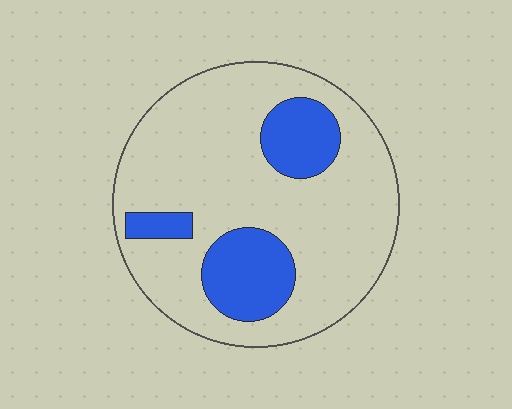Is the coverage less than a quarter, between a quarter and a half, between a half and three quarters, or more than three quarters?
Less than a quarter.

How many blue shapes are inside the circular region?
3.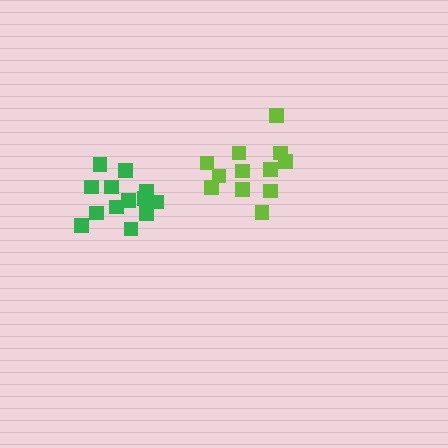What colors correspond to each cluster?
The clusters are colored: green, lime.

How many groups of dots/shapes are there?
There are 2 groups.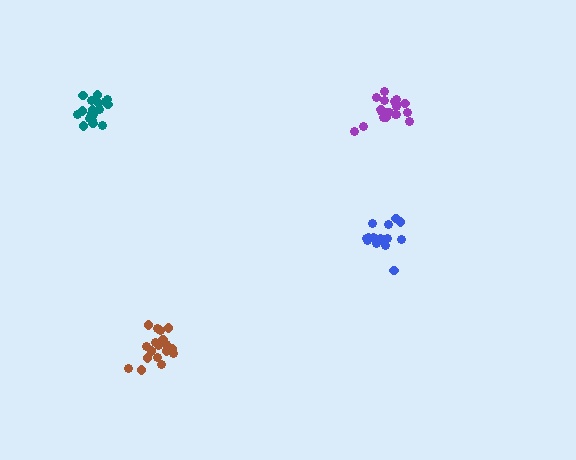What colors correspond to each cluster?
The clusters are colored: purple, blue, teal, brown.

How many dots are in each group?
Group 1: 19 dots, Group 2: 16 dots, Group 3: 18 dots, Group 4: 18 dots (71 total).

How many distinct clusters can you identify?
There are 4 distinct clusters.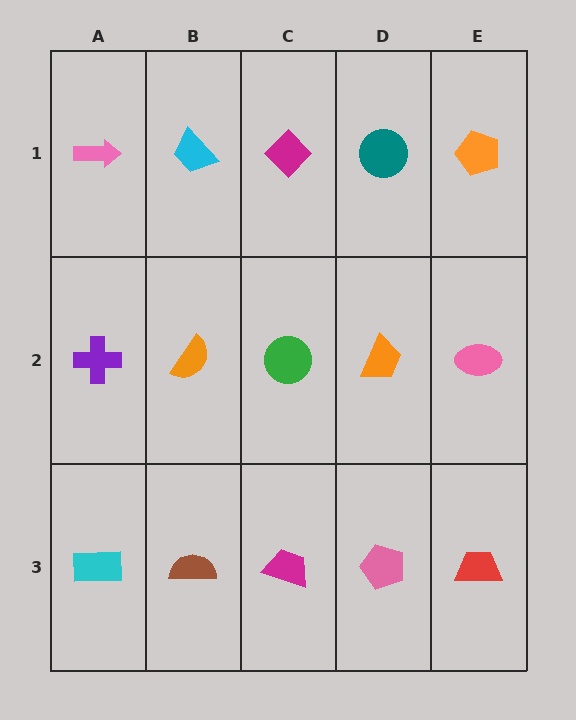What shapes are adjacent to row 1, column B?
An orange semicircle (row 2, column B), a pink arrow (row 1, column A), a magenta diamond (row 1, column C).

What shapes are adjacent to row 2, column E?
An orange pentagon (row 1, column E), a red trapezoid (row 3, column E), an orange trapezoid (row 2, column D).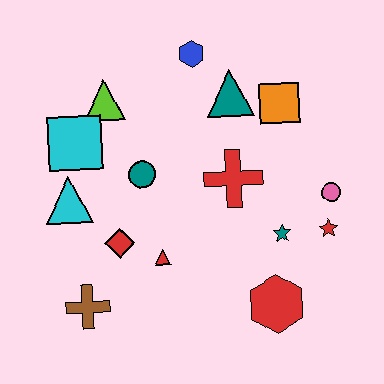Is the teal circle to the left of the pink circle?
Yes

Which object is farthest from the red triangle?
The blue hexagon is farthest from the red triangle.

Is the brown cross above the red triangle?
No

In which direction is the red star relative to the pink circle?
The red star is below the pink circle.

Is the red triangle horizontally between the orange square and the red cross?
No